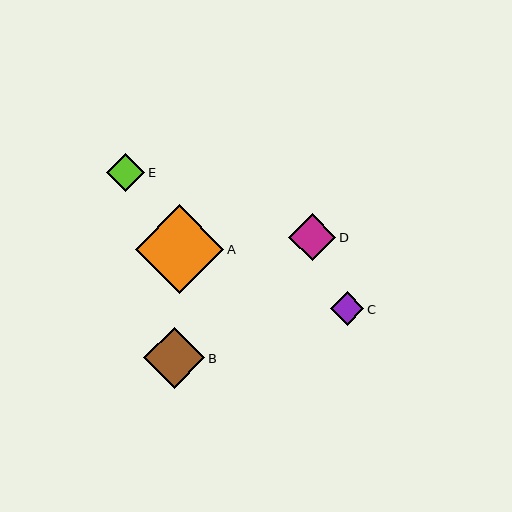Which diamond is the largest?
Diamond A is the largest with a size of approximately 89 pixels.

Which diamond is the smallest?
Diamond C is the smallest with a size of approximately 34 pixels.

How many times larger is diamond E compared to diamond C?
Diamond E is approximately 1.2 times the size of diamond C.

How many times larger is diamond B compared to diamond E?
Diamond B is approximately 1.6 times the size of diamond E.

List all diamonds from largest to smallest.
From largest to smallest: A, B, D, E, C.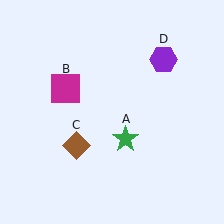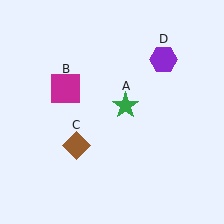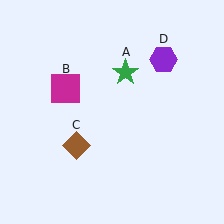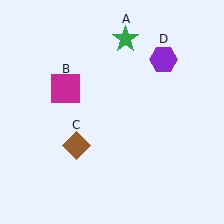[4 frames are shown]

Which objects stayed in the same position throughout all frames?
Magenta square (object B) and brown diamond (object C) and purple hexagon (object D) remained stationary.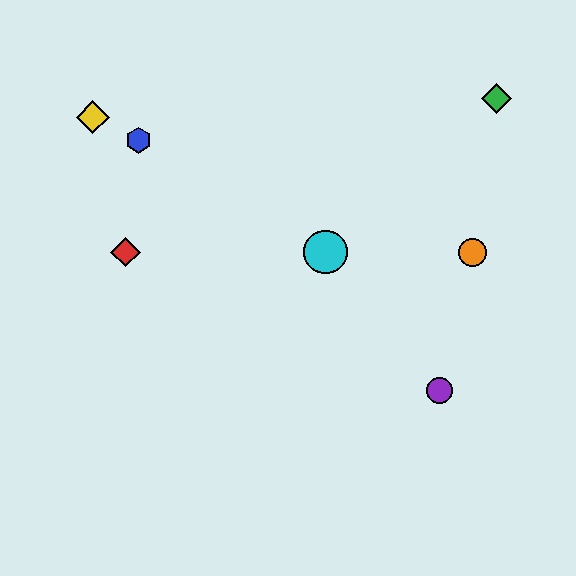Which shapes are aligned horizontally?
The red diamond, the orange circle, the cyan circle are aligned horizontally.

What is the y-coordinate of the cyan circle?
The cyan circle is at y≈252.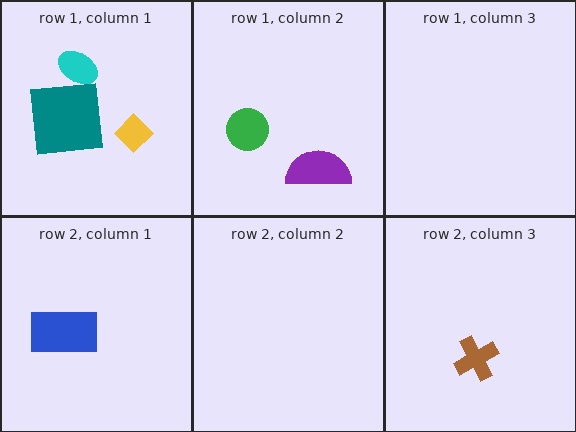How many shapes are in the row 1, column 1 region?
3.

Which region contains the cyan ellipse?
The row 1, column 1 region.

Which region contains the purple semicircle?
The row 1, column 2 region.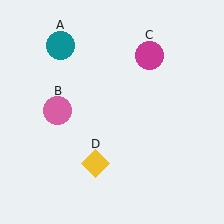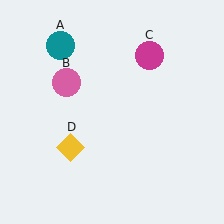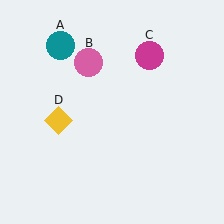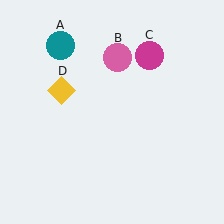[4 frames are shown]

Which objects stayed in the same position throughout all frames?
Teal circle (object A) and magenta circle (object C) remained stationary.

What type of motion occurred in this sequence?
The pink circle (object B), yellow diamond (object D) rotated clockwise around the center of the scene.